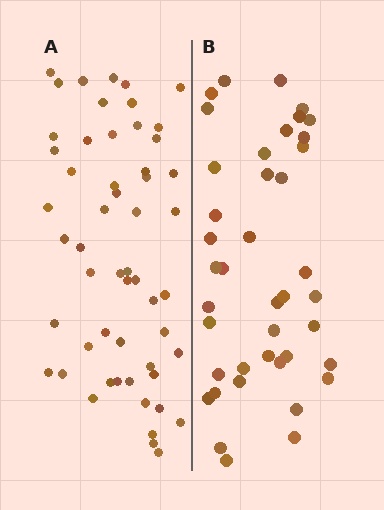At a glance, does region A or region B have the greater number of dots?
Region A (the left region) has more dots.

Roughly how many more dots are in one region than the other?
Region A has approximately 15 more dots than region B.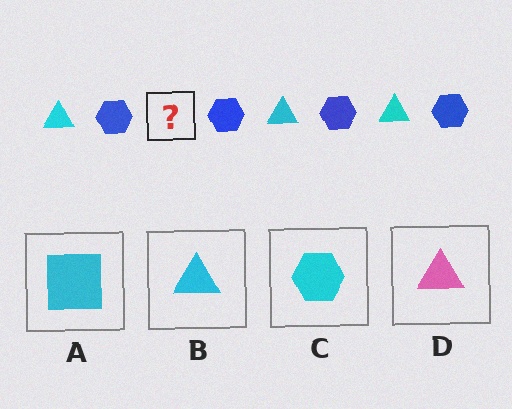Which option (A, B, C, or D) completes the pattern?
B.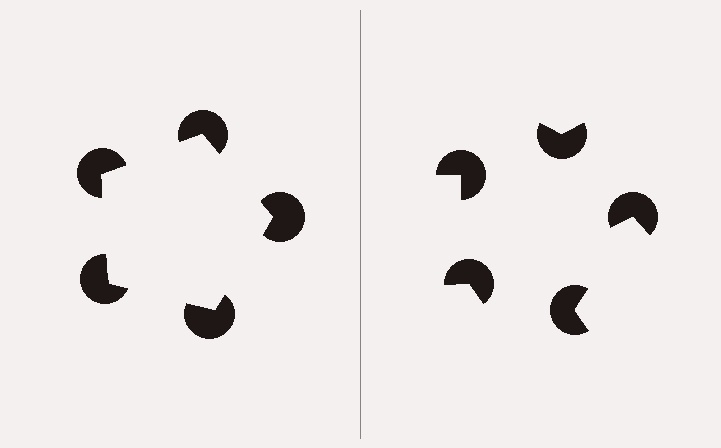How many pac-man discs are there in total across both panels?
10 — 5 on each side.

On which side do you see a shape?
An illusory pentagon appears on the left side. On the right side the wedge cuts are rotated, so no coherent shape forms.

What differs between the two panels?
The pac-man discs are positioned identically on both sides; only the wedge orientations differ. On the left they align to a pentagon; on the right they are misaligned.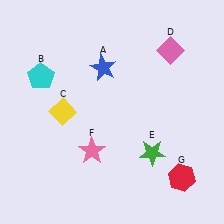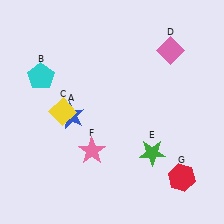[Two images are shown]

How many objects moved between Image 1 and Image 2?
1 object moved between the two images.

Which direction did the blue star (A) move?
The blue star (A) moved down.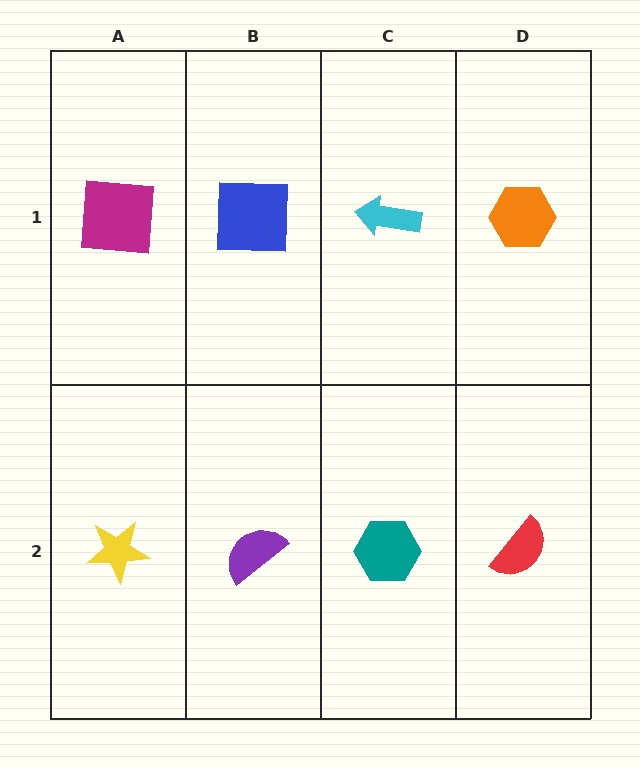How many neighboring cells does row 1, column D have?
2.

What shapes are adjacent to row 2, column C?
A cyan arrow (row 1, column C), a purple semicircle (row 2, column B), a red semicircle (row 2, column D).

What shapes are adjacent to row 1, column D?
A red semicircle (row 2, column D), a cyan arrow (row 1, column C).